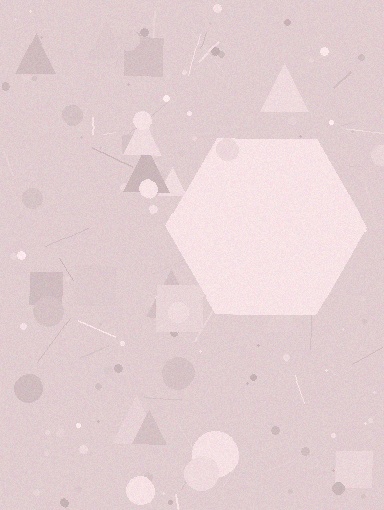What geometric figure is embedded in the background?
A hexagon is embedded in the background.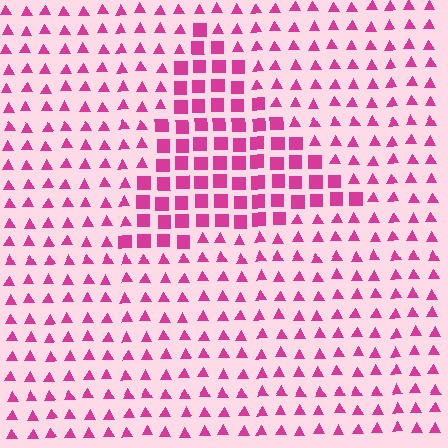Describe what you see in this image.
The image is filled with small magenta elements arranged in a uniform grid. A triangle-shaped region contains squares, while the surrounding area contains triangles. The boundary is defined purely by the change in element shape.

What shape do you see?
I see a triangle.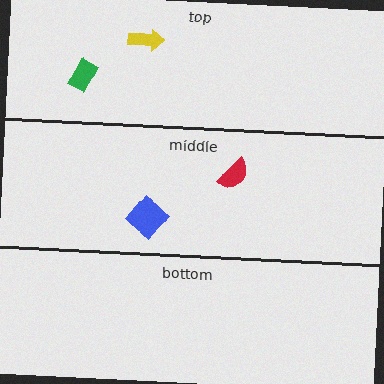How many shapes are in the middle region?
2.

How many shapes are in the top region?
2.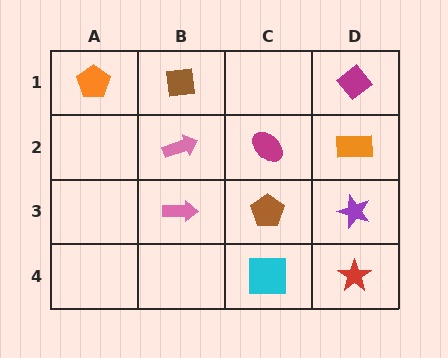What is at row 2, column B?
A pink arrow.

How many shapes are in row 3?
3 shapes.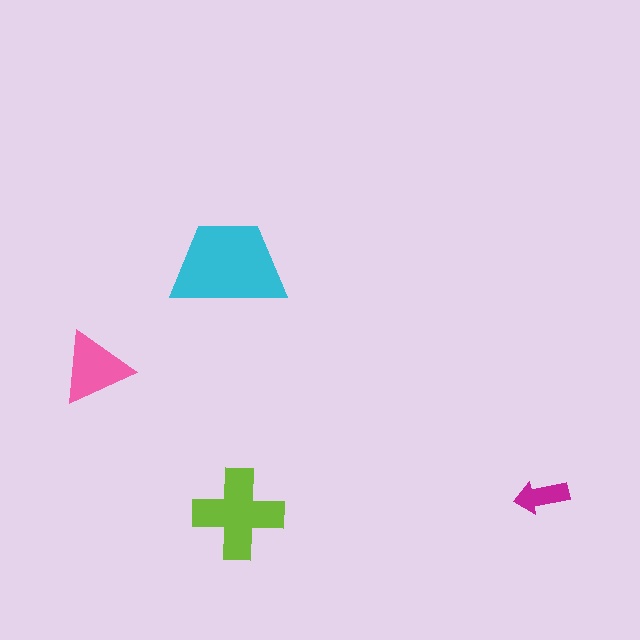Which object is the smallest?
The magenta arrow.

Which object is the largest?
The cyan trapezoid.